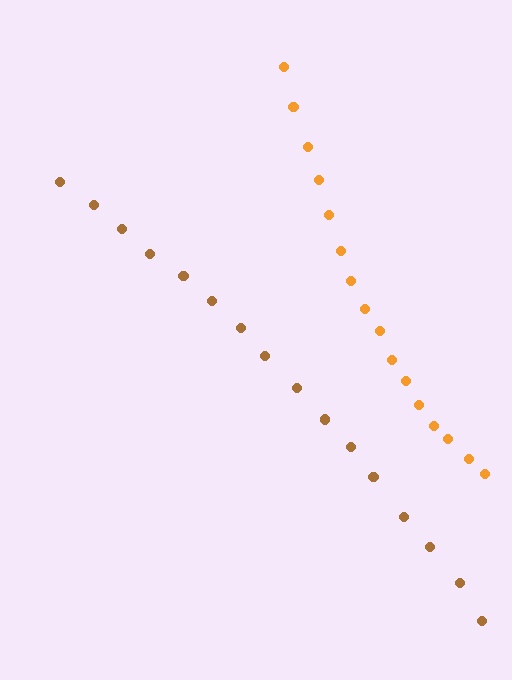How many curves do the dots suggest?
There are 2 distinct paths.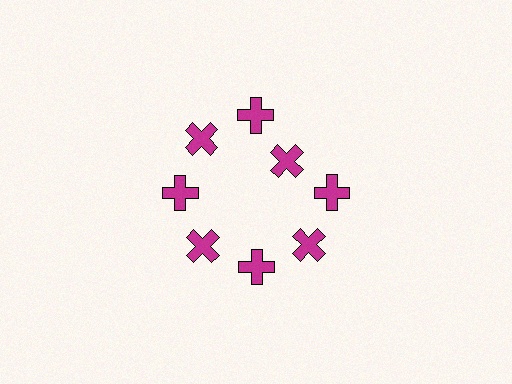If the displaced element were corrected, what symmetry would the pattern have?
It would have 8-fold rotational symmetry — the pattern would map onto itself every 45 degrees.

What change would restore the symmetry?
The symmetry would be restored by moving it outward, back onto the ring so that all 8 crosses sit at equal angles and equal distance from the center.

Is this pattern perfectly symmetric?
No. The 8 magenta crosses are arranged in a ring, but one element near the 2 o'clock position is pulled inward toward the center, breaking the 8-fold rotational symmetry.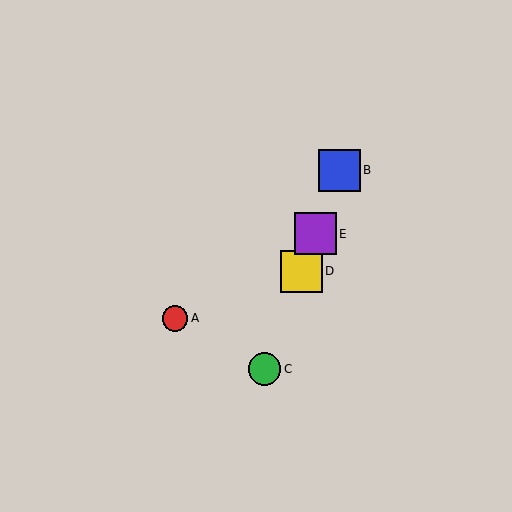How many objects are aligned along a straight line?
4 objects (B, C, D, E) are aligned along a straight line.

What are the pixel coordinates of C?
Object C is at (265, 369).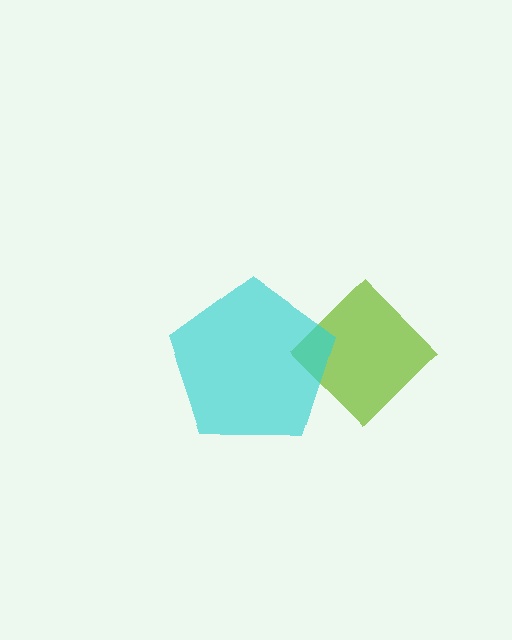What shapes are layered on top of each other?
The layered shapes are: a lime diamond, a cyan pentagon.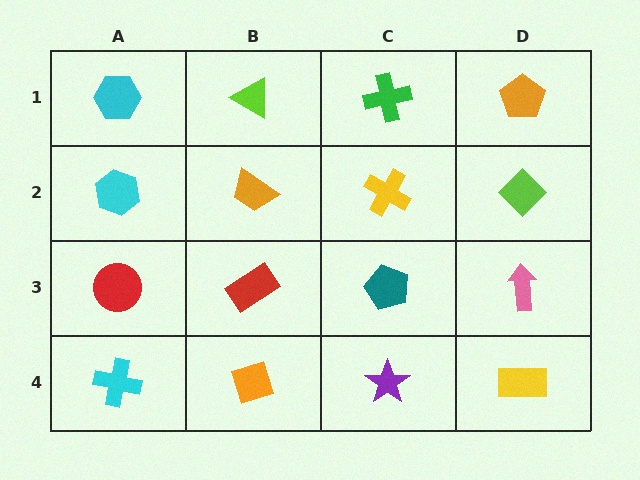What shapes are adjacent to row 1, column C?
A yellow cross (row 2, column C), a lime triangle (row 1, column B), an orange pentagon (row 1, column D).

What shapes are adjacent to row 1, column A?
A cyan hexagon (row 2, column A), a lime triangle (row 1, column B).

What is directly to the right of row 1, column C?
An orange pentagon.